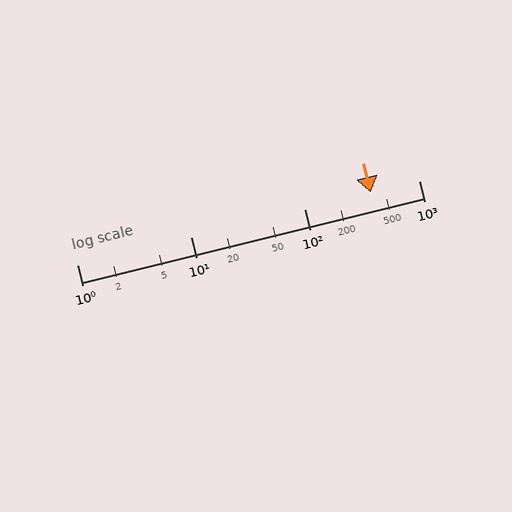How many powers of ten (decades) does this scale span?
The scale spans 3 decades, from 1 to 1000.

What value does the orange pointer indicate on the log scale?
The pointer indicates approximately 380.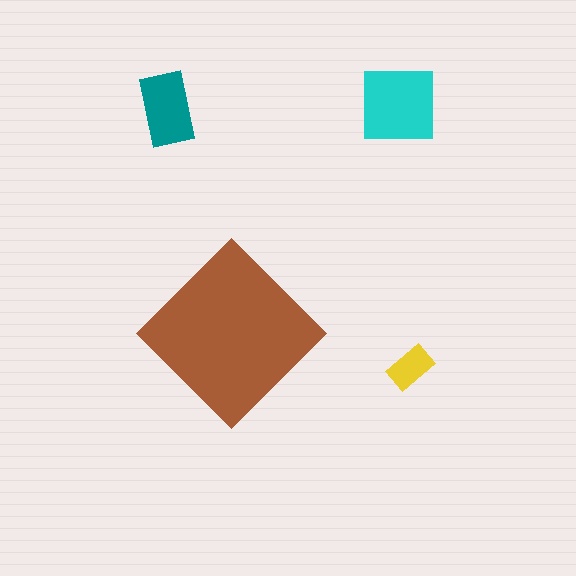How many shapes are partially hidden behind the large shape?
0 shapes are partially hidden.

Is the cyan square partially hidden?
No, the cyan square is fully visible.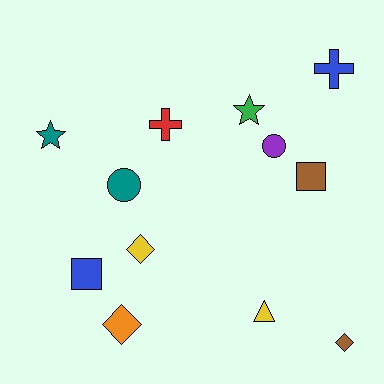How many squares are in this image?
There are 2 squares.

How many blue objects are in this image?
There are 2 blue objects.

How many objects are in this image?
There are 12 objects.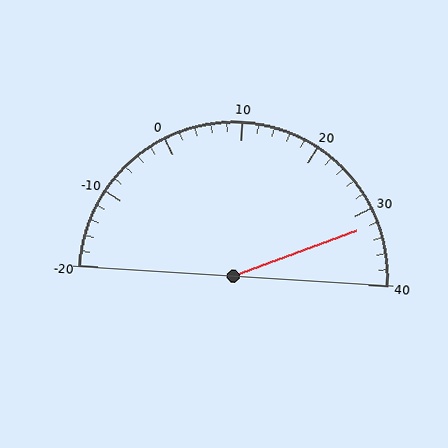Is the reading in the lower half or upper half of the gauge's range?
The reading is in the upper half of the range (-20 to 40).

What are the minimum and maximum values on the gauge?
The gauge ranges from -20 to 40.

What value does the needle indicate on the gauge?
The needle indicates approximately 32.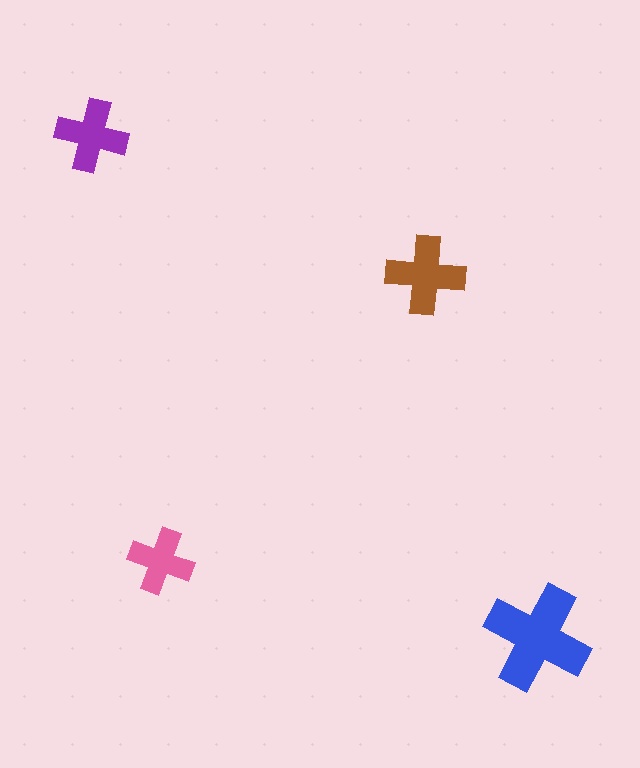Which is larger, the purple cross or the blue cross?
The blue one.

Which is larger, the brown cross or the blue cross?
The blue one.